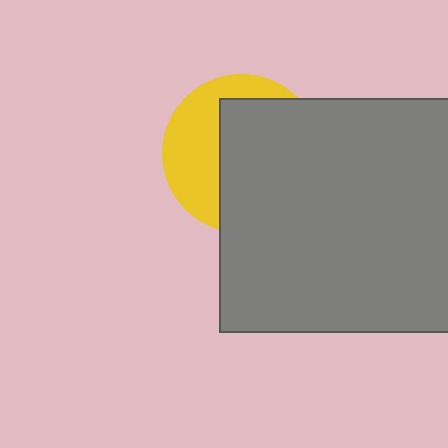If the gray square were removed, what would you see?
You would see the complete yellow circle.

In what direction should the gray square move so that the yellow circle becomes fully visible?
The gray square should move right. That is the shortest direction to clear the overlap and leave the yellow circle fully visible.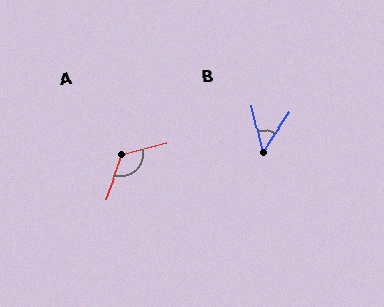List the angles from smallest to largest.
B (47°), A (126°).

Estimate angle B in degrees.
Approximately 47 degrees.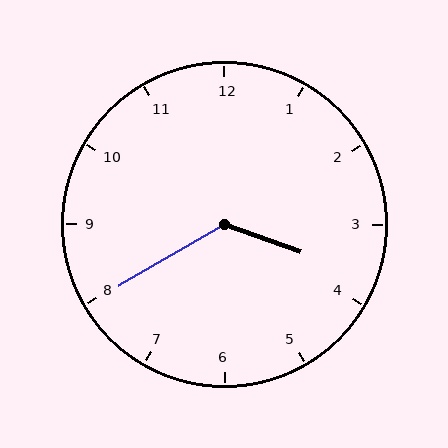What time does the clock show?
3:40.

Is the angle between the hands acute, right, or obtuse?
It is obtuse.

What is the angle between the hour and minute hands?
Approximately 130 degrees.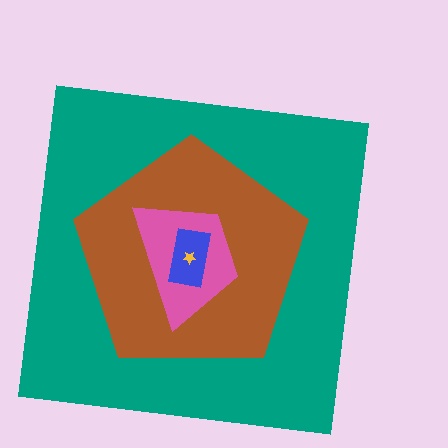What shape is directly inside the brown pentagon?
The pink trapezoid.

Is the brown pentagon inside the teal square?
Yes.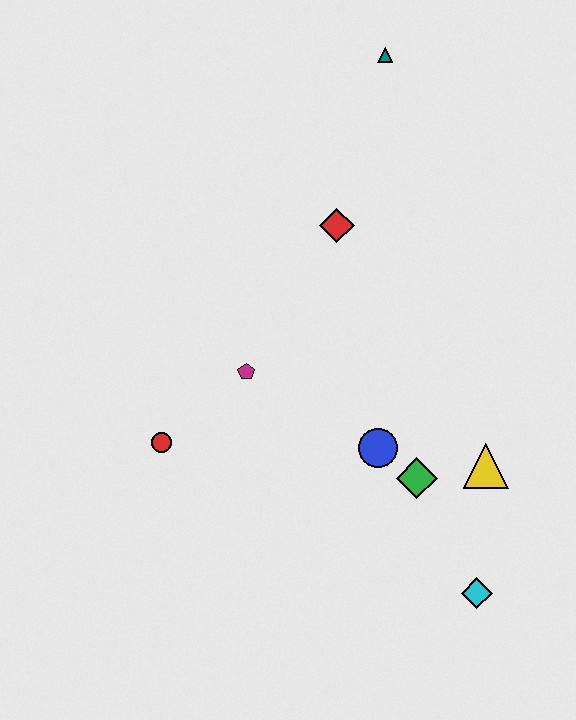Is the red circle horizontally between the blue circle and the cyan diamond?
No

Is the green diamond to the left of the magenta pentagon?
No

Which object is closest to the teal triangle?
The red diamond is closest to the teal triangle.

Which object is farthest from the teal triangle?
The cyan diamond is farthest from the teal triangle.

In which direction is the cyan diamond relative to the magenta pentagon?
The cyan diamond is to the right of the magenta pentagon.